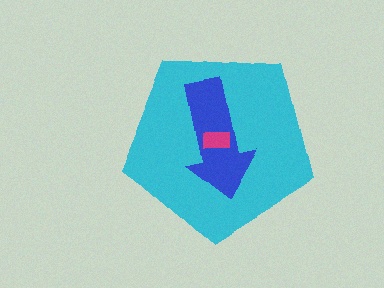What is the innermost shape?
The magenta rectangle.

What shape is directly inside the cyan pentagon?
The blue arrow.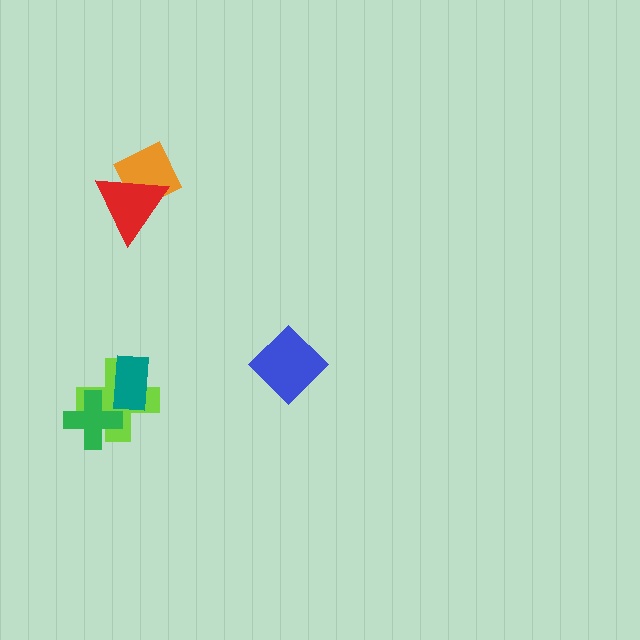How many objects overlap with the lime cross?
2 objects overlap with the lime cross.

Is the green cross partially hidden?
No, no other shape covers it.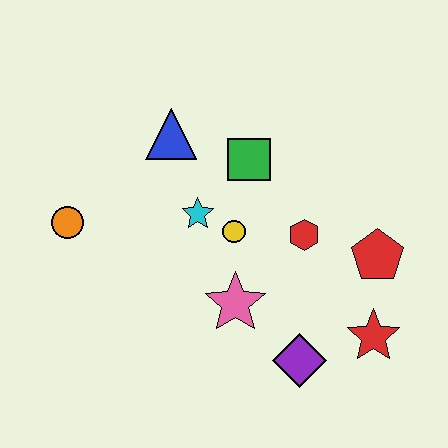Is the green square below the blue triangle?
Yes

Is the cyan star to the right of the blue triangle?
Yes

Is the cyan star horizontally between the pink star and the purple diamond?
No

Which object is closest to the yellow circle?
The cyan star is closest to the yellow circle.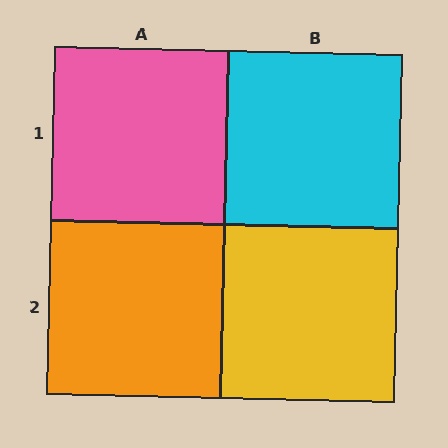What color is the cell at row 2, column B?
Yellow.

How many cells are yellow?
1 cell is yellow.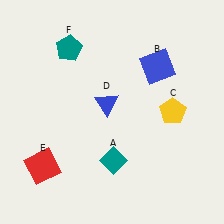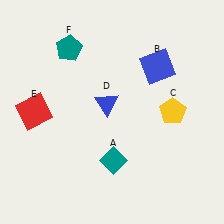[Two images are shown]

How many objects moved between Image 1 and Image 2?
1 object moved between the two images.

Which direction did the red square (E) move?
The red square (E) moved up.